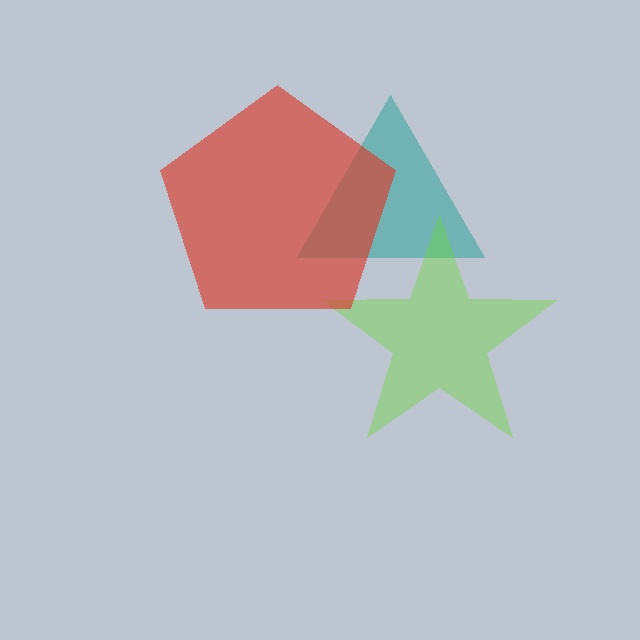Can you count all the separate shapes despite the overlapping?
Yes, there are 3 separate shapes.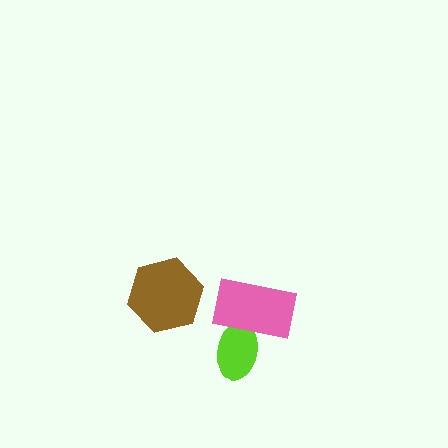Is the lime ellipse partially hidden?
Yes, it is partially covered by another shape.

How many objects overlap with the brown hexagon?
0 objects overlap with the brown hexagon.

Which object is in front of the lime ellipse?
The pink rectangle is in front of the lime ellipse.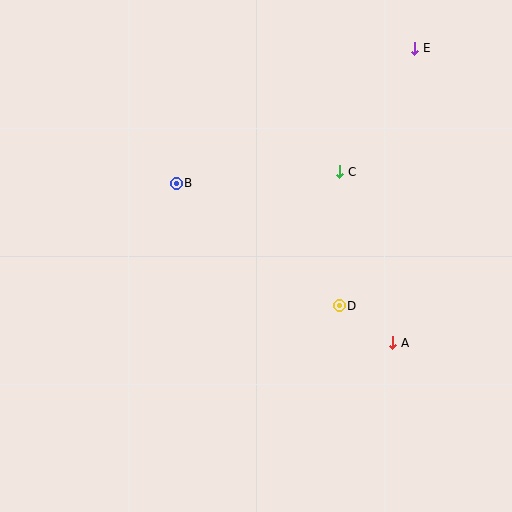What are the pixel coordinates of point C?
Point C is at (340, 172).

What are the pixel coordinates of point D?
Point D is at (339, 306).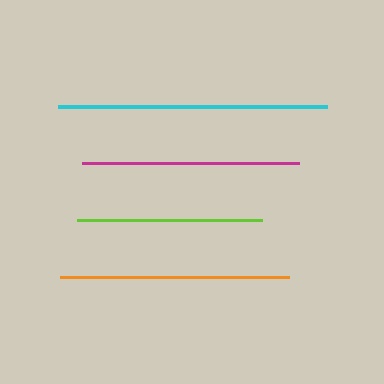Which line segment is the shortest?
The lime line is the shortest at approximately 185 pixels.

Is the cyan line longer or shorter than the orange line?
The cyan line is longer than the orange line.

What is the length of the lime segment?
The lime segment is approximately 185 pixels long.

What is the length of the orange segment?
The orange segment is approximately 230 pixels long.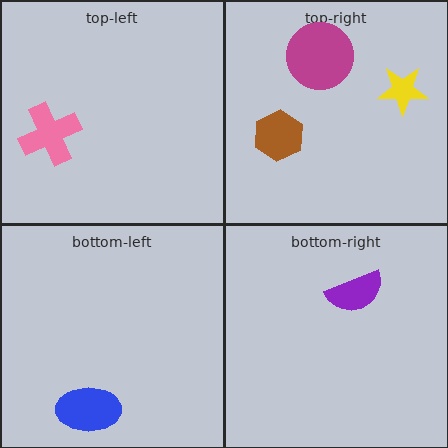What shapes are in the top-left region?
The pink cross.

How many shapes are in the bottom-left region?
1.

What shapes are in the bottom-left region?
The blue ellipse.